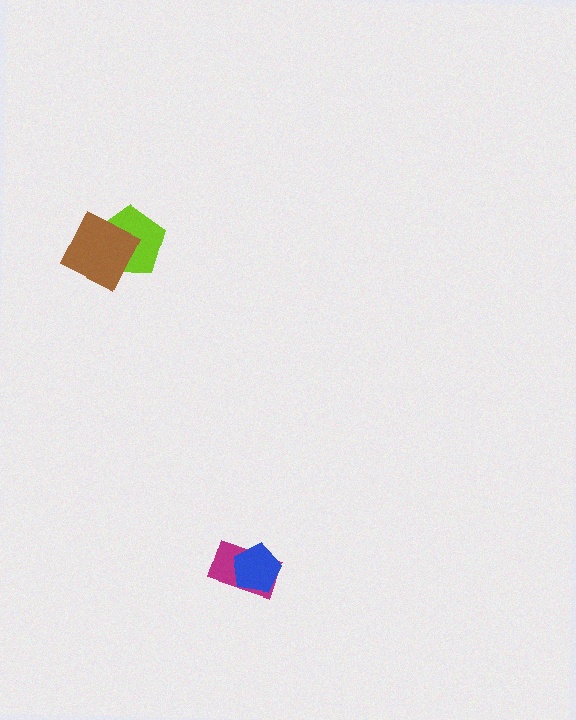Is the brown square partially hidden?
No, no other shape covers it.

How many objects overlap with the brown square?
1 object overlaps with the brown square.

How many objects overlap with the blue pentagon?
1 object overlaps with the blue pentagon.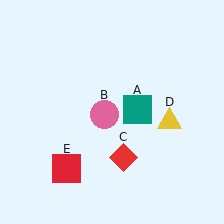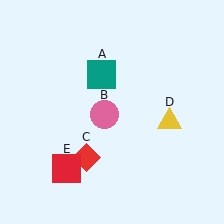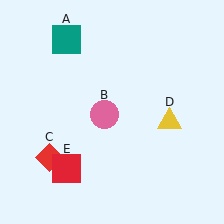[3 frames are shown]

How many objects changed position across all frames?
2 objects changed position: teal square (object A), red diamond (object C).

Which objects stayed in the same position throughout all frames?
Pink circle (object B) and yellow triangle (object D) and red square (object E) remained stationary.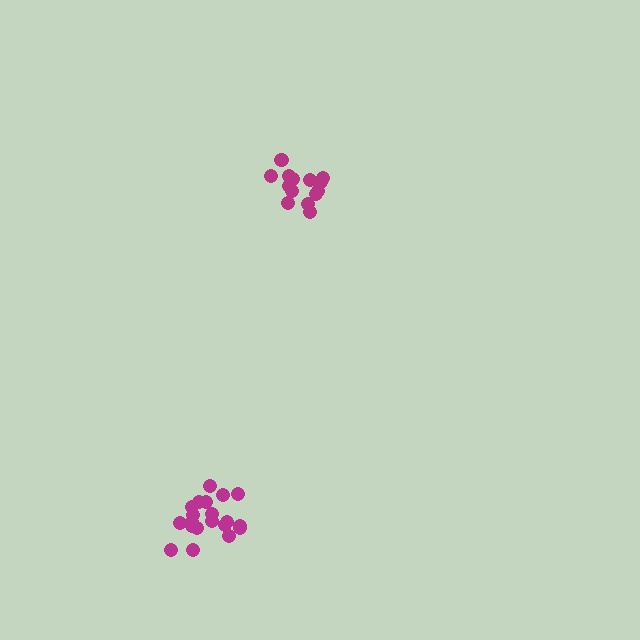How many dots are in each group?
Group 1: 14 dots, Group 2: 20 dots (34 total).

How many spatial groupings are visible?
There are 2 spatial groupings.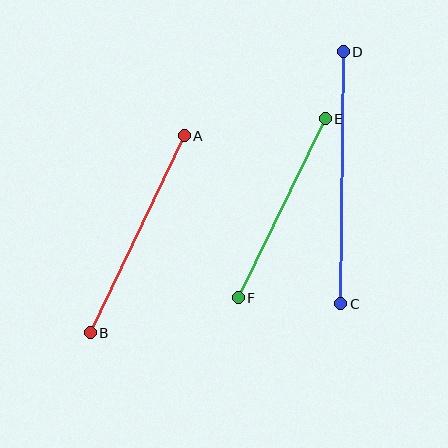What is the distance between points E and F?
The distance is approximately 199 pixels.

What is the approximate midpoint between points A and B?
The midpoint is at approximately (137, 234) pixels.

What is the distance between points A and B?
The distance is approximately 218 pixels.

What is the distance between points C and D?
The distance is approximately 252 pixels.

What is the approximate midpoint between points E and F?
The midpoint is at approximately (282, 208) pixels.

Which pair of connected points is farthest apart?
Points C and D are farthest apart.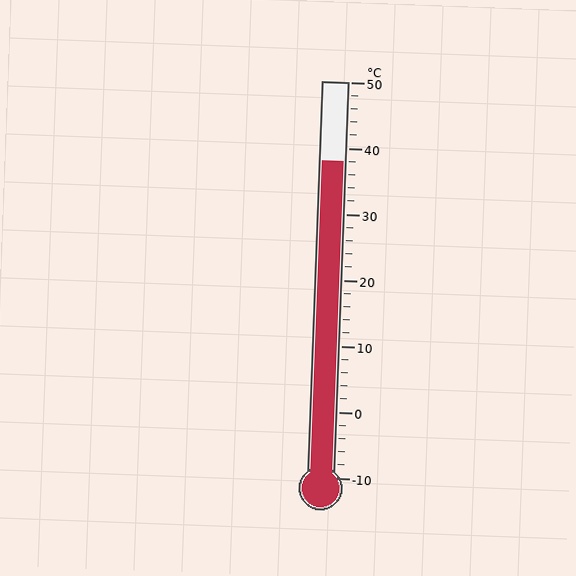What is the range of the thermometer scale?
The thermometer scale ranges from -10°C to 50°C.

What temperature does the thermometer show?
The thermometer shows approximately 38°C.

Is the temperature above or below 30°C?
The temperature is above 30°C.